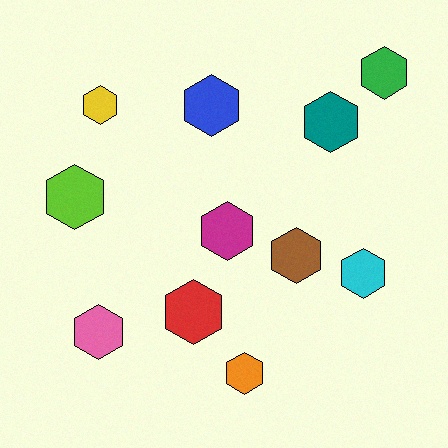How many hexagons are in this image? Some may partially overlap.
There are 11 hexagons.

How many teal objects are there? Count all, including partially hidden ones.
There is 1 teal object.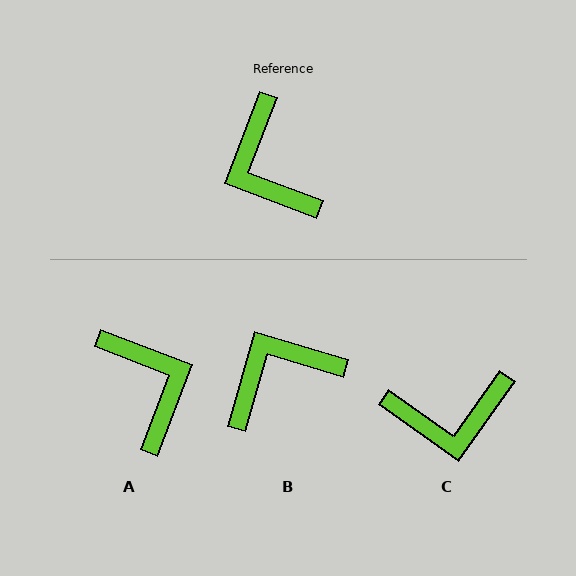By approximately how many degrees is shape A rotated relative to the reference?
Approximately 180 degrees clockwise.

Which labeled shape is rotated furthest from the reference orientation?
A, about 180 degrees away.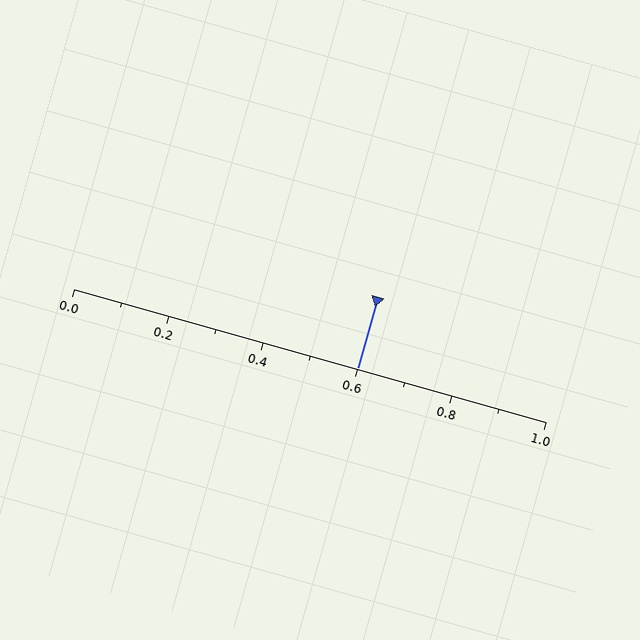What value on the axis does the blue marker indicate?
The marker indicates approximately 0.6.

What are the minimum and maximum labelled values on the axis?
The axis runs from 0.0 to 1.0.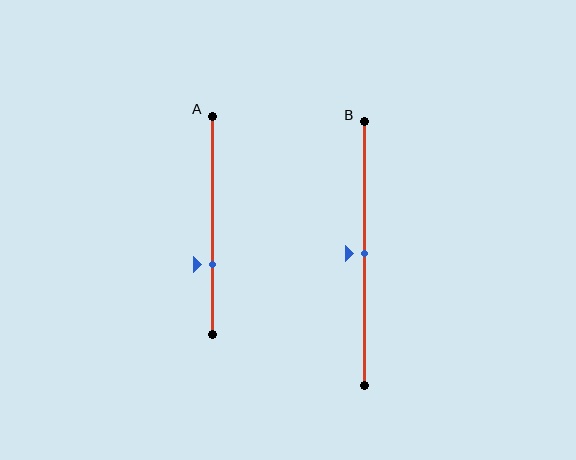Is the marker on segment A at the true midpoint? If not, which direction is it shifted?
No, the marker on segment A is shifted downward by about 18% of the segment length.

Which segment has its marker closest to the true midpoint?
Segment B has its marker closest to the true midpoint.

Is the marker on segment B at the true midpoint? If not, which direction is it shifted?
Yes, the marker on segment B is at the true midpoint.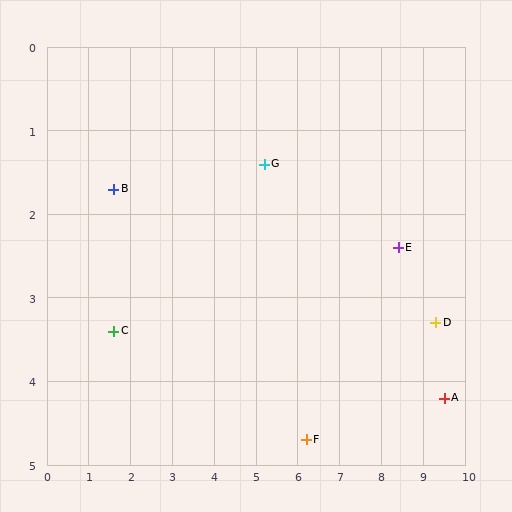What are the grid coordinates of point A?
Point A is at approximately (9.5, 4.2).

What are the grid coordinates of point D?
Point D is at approximately (9.3, 3.3).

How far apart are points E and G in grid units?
Points E and G are about 3.4 grid units apart.